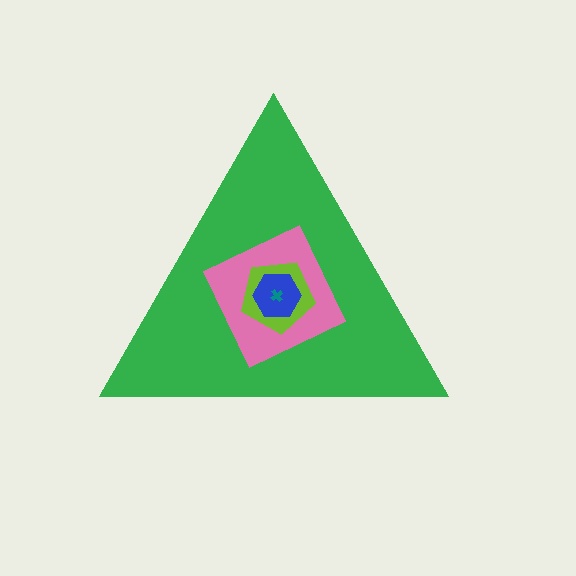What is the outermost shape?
The green triangle.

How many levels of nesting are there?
5.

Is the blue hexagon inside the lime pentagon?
Yes.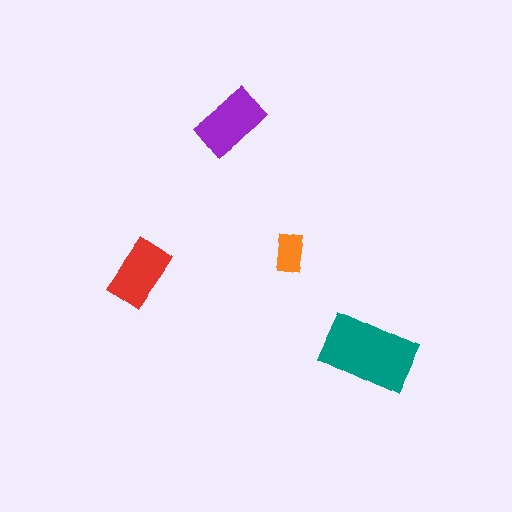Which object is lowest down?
The teal rectangle is bottommost.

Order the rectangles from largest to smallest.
the teal one, the purple one, the red one, the orange one.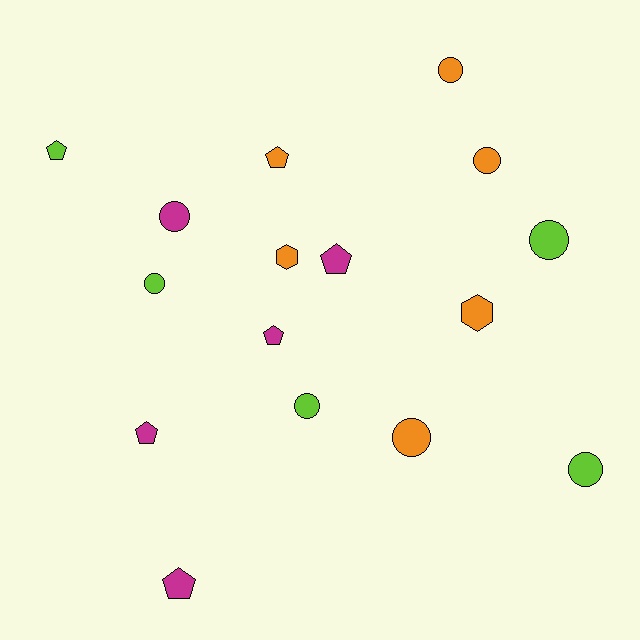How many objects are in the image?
There are 16 objects.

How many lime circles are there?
There are 4 lime circles.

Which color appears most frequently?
Orange, with 6 objects.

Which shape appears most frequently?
Circle, with 8 objects.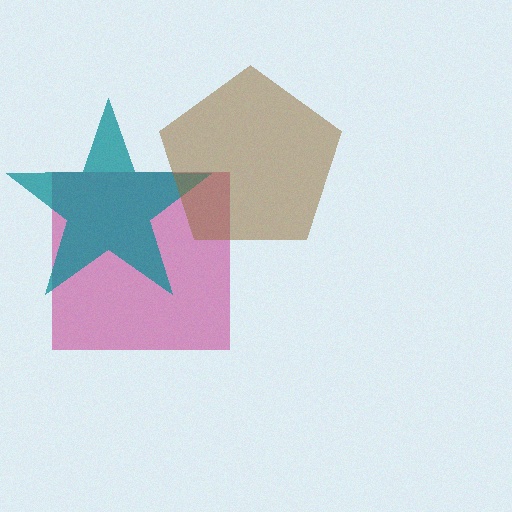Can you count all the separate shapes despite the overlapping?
Yes, there are 3 separate shapes.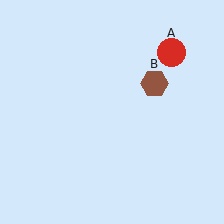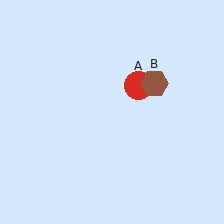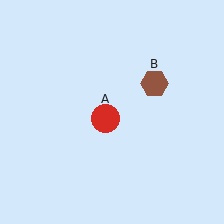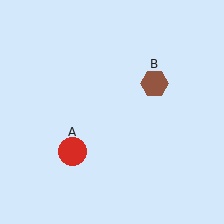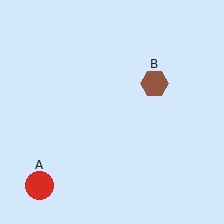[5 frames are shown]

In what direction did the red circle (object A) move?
The red circle (object A) moved down and to the left.